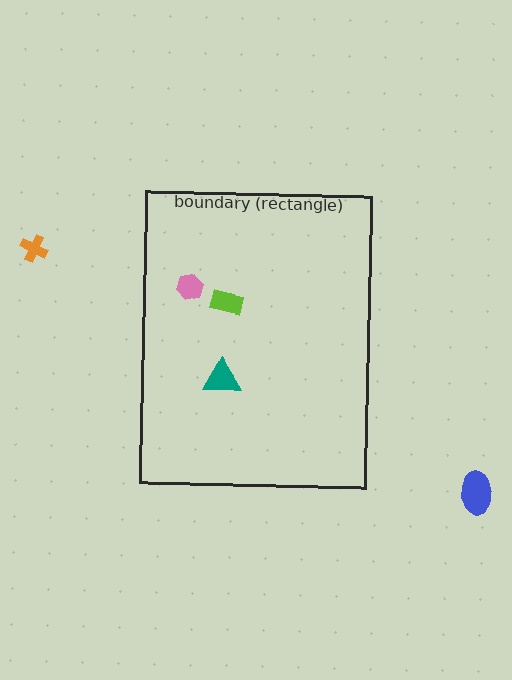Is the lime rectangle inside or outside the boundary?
Inside.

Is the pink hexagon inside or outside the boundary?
Inside.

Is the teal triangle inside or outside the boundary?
Inside.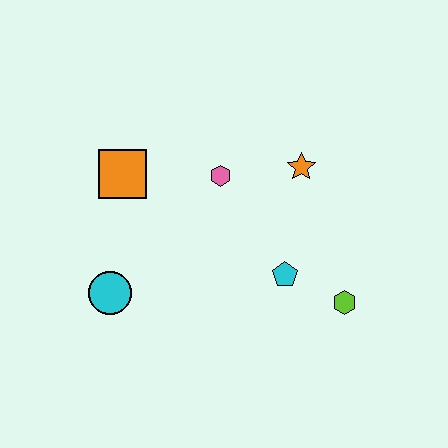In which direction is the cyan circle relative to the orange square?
The cyan circle is below the orange square.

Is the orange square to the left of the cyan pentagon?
Yes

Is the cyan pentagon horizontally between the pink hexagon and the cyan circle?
No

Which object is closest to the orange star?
The pink hexagon is closest to the orange star.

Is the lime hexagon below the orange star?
Yes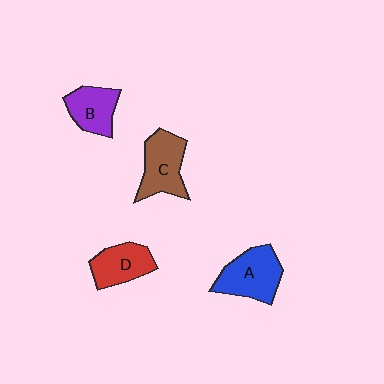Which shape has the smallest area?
Shape B (purple).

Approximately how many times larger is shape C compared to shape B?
Approximately 1.3 times.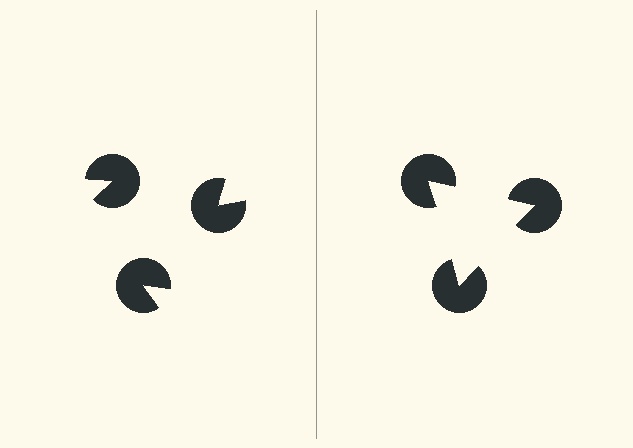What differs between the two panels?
The pac-man discs are positioned identically on both sides; only the wedge orientations differ. On the right they align to a triangle; on the left they are misaligned.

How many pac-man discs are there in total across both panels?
6 — 3 on each side.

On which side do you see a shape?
An illusory triangle appears on the right side. On the left side the wedge cuts are rotated, so no coherent shape forms.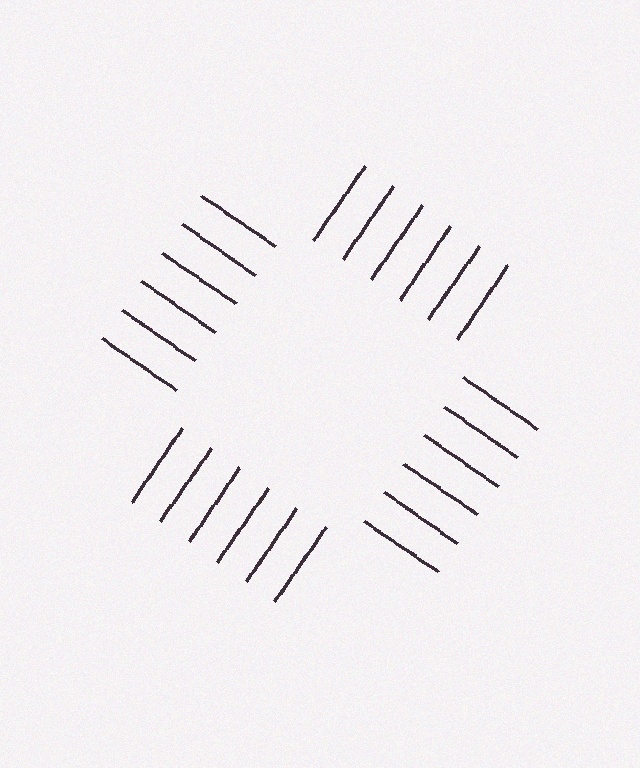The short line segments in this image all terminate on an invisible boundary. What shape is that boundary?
An illusory square — the line segments terminate on its edges but no continuous stroke is drawn.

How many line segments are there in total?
24 — 6 along each of the 4 edges.